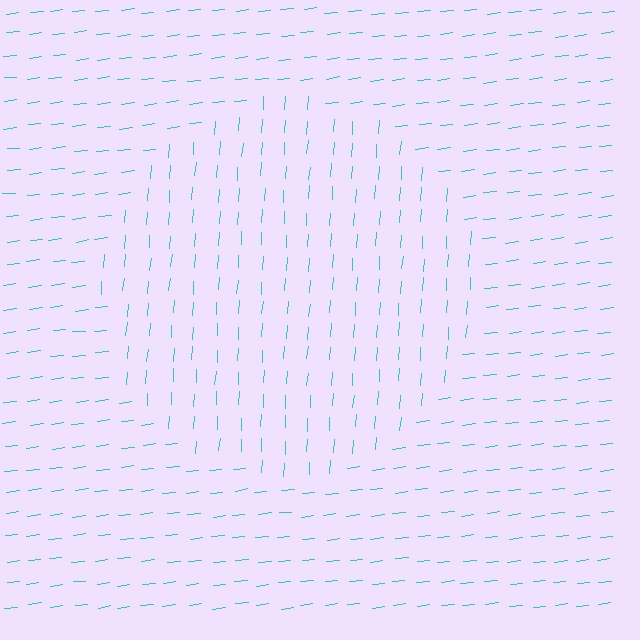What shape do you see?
I see a circle.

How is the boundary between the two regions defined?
The boundary is defined purely by a change in line orientation (approximately 79 degrees difference). All lines are the same color and thickness.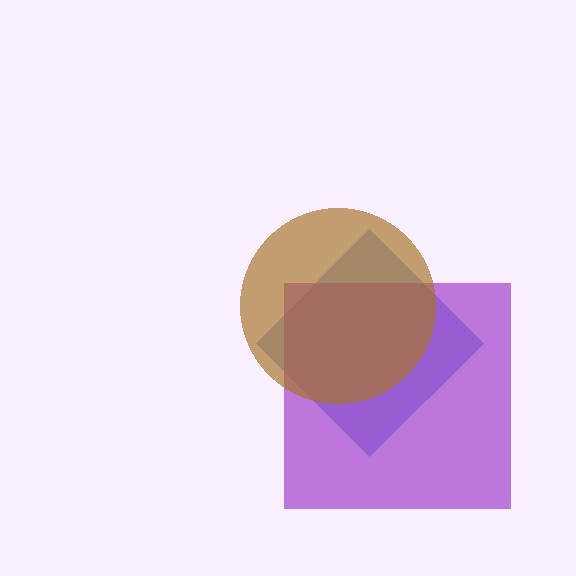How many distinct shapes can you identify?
There are 3 distinct shapes: a blue diamond, a purple square, a brown circle.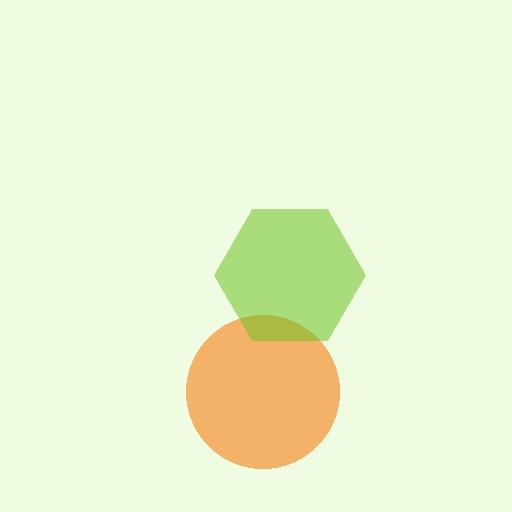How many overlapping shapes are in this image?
There are 2 overlapping shapes in the image.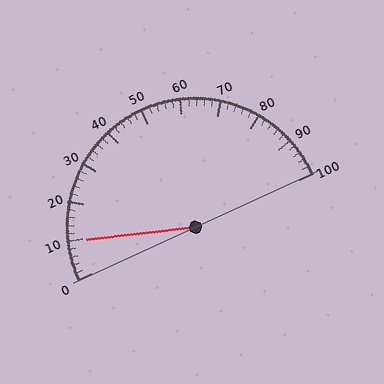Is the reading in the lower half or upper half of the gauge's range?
The reading is in the lower half of the range (0 to 100).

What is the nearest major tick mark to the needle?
The nearest major tick mark is 10.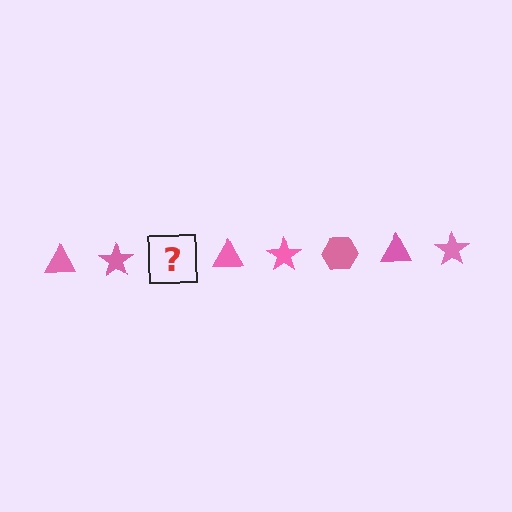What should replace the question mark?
The question mark should be replaced with a pink hexagon.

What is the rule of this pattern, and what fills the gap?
The rule is that the pattern cycles through triangle, star, hexagon shapes in pink. The gap should be filled with a pink hexagon.